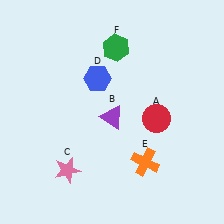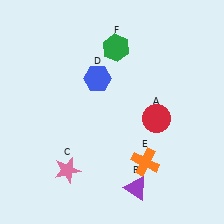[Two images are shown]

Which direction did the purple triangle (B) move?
The purple triangle (B) moved down.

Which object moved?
The purple triangle (B) moved down.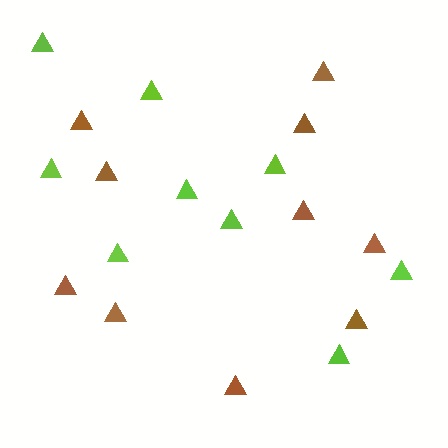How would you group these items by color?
There are 2 groups: one group of lime triangles (9) and one group of brown triangles (10).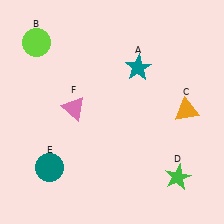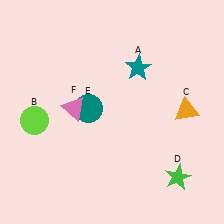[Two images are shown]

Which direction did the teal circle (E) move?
The teal circle (E) moved up.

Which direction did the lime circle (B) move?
The lime circle (B) moved down.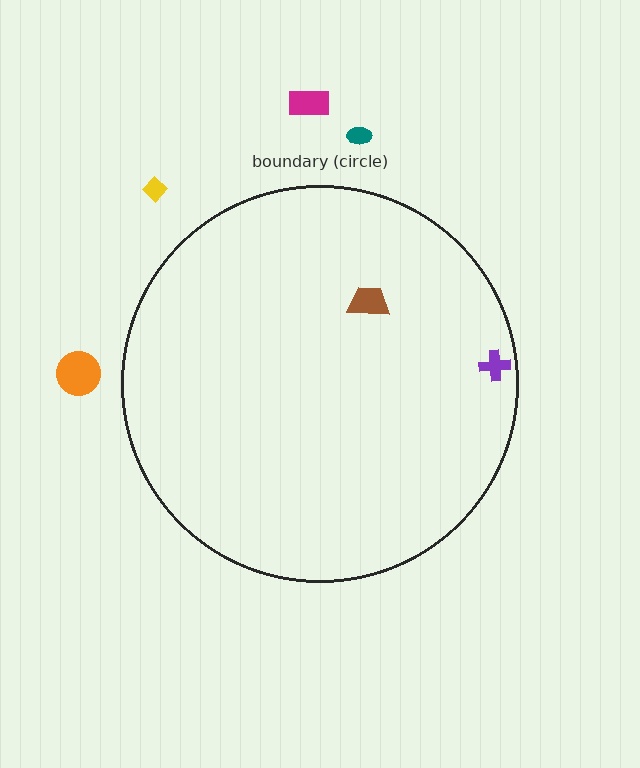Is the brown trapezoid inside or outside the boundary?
Inside.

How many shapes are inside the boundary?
2 inside, 4 outside.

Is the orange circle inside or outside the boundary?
Outside.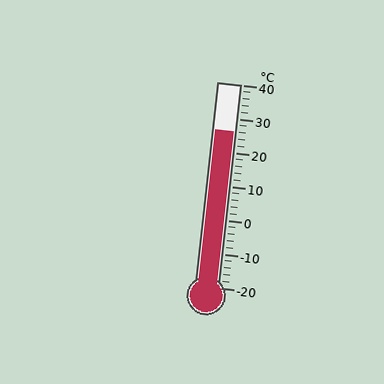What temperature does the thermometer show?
The thermometer shows approximately 26°C.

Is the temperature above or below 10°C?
The temperature is above 10°C.